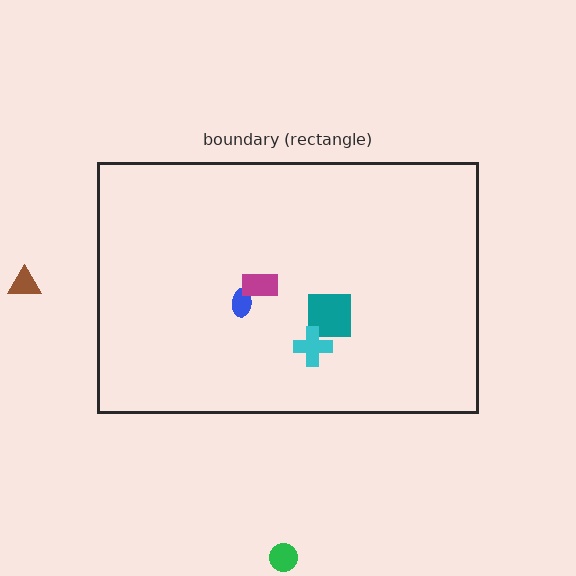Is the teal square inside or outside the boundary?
Inside.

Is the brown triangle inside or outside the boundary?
Outside.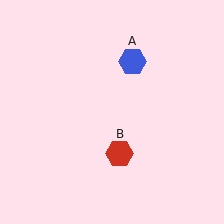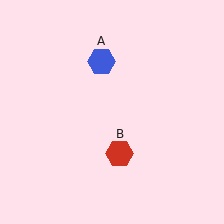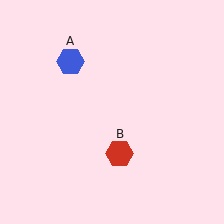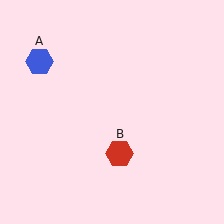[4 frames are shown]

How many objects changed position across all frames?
1 object changed position: blue hexagon (object A).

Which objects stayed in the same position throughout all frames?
Red hexagon (object B) remained stationary.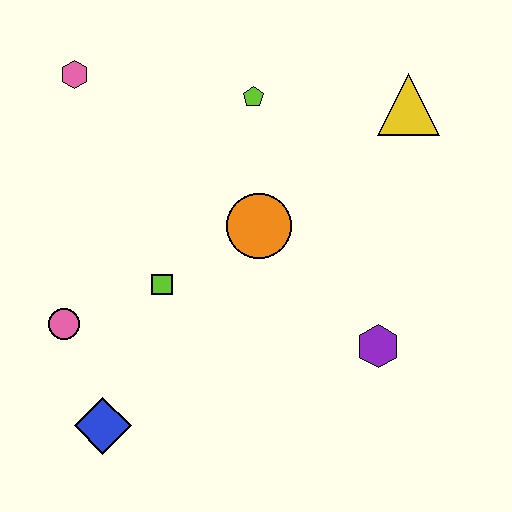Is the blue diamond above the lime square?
No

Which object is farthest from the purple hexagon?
The pink hexagon is farthest from the purple hexagon.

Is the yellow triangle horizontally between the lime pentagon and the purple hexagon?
No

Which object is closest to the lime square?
The pink circle is closest to the lime square.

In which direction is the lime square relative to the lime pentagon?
The lime square is below the lime pentagon.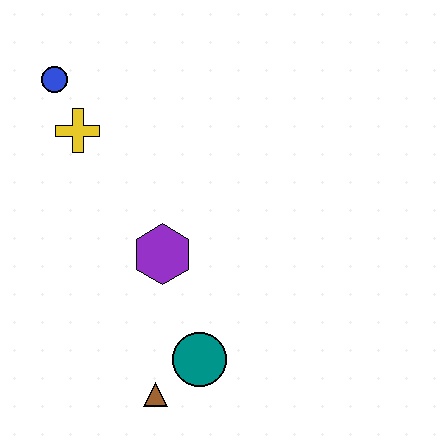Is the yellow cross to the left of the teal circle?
Yes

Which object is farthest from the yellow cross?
The brown triangle is farthest from the yellow cross.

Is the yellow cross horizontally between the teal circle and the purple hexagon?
No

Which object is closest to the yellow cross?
The blue circle is closest to the yellow cross.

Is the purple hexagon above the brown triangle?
Yes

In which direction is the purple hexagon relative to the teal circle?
The purple hexagon is above the teal circle.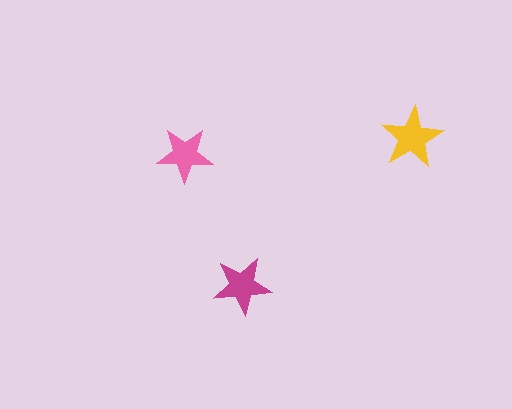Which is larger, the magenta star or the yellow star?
The yellow one.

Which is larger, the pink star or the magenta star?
The magenta one.